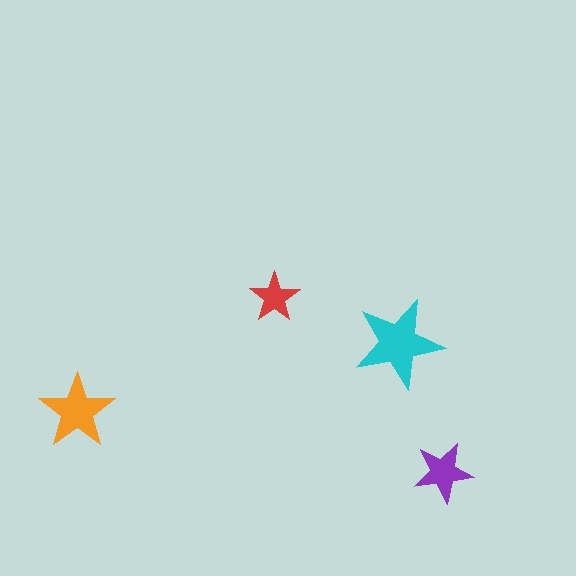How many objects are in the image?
There are 4 objects in the image.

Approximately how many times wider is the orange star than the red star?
About 1.5 times wider.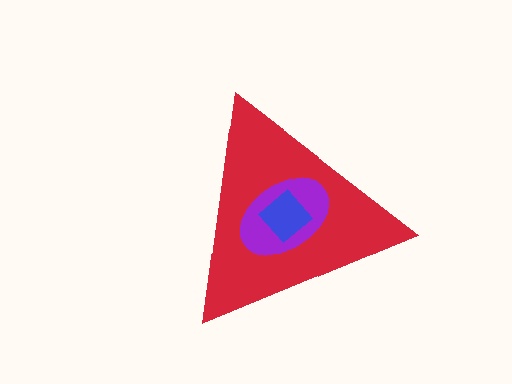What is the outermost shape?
The red triangle.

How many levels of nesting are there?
3.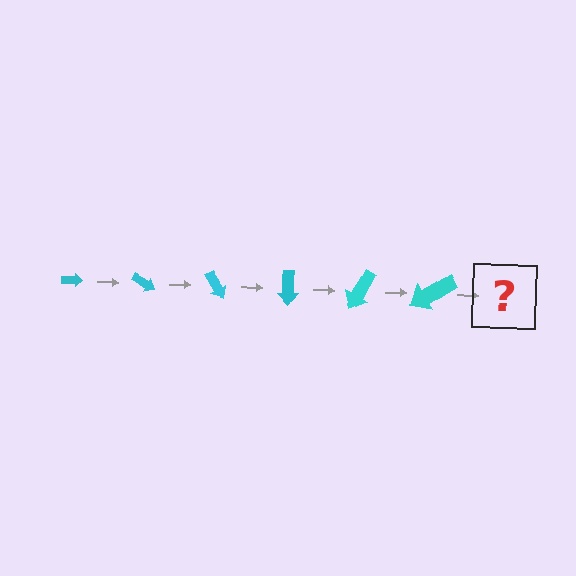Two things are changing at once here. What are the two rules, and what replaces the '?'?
The two rules are that the arrow grows larger each step and it rotates 30 degrees each step. The '?' should be an arrow, larger than the previous one and rotated 180 degrees from the start.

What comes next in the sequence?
The next element should be an arrow, larger than the previous one and rotated 180 degrees from the start.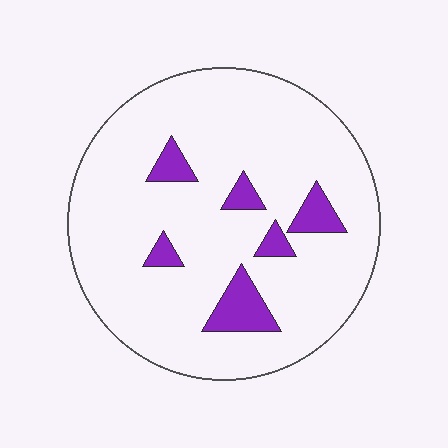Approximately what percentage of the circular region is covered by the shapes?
Approximately 10%.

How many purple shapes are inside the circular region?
6.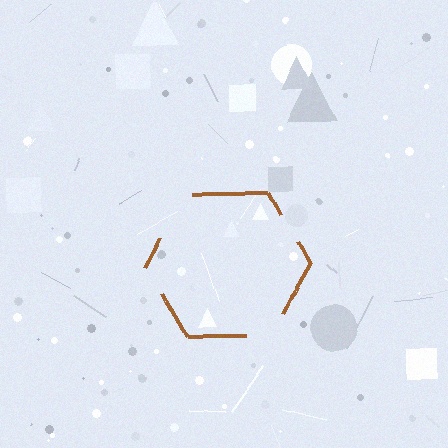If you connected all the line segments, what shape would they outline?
They would outline a hexagon.